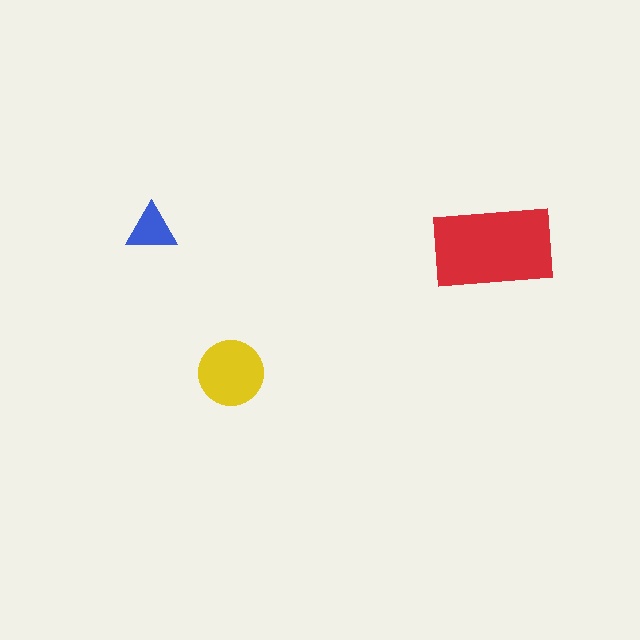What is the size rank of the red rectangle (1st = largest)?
1st.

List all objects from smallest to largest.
The blue triangle, the yellow circle, the red rectangle.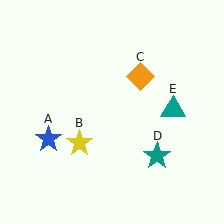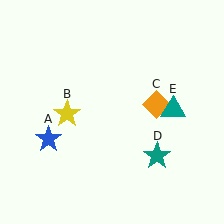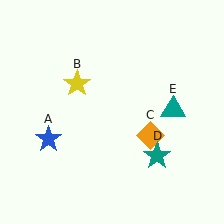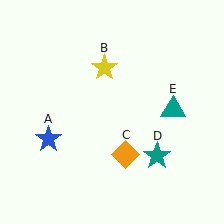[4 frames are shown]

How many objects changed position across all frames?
2 objects changed position: yellow star (object B), orange diamond (object C).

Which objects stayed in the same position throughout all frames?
Blue star (object A) and teal star (object D) and teal triangle (object E) remained stationary.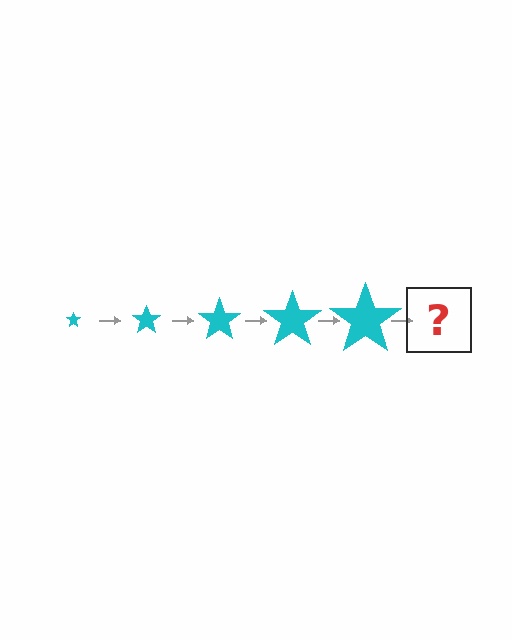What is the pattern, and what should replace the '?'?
The pattern is that the star gets progressively larger each step. The '?' should be a cyan star, larger than the previous one.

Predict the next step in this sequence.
The next step is a cyan star, larger than the previous one.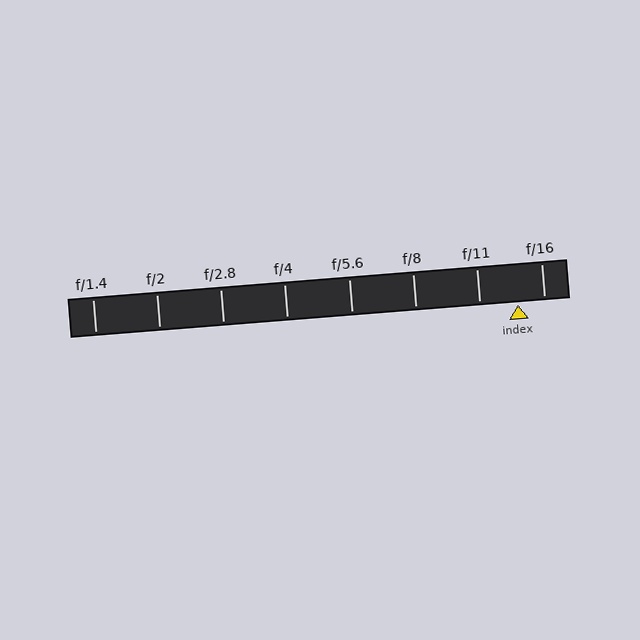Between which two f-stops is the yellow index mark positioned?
The index mark is between f/11 and f/16.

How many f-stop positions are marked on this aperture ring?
There are 8 f-stop positions marked.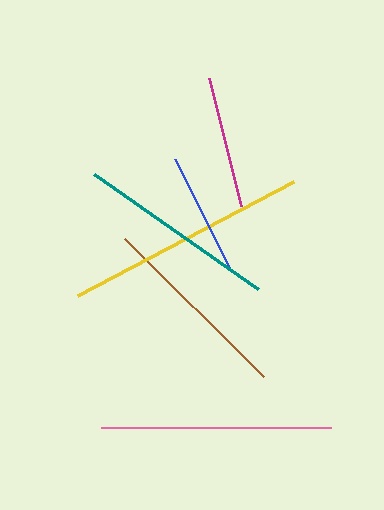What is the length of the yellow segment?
The yellow segment is approximately 244 pixels long.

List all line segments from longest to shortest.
From longest to shortest: yellow, pink, teal, brown, magenta, blue.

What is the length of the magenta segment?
The magenta segment is approximately 132 pixels long.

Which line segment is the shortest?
The blue line is the shortest at approximately 121 pixels.